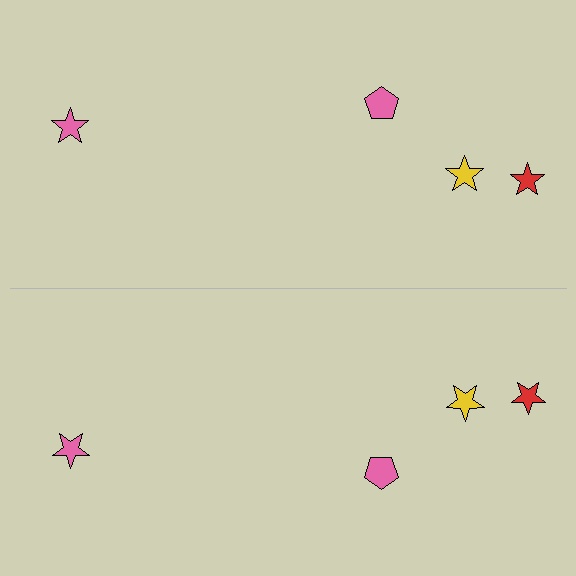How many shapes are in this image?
There are 8 shapes in this image.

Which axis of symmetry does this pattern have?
The pattern has a horizontal axis of symmetry running through the center of the image.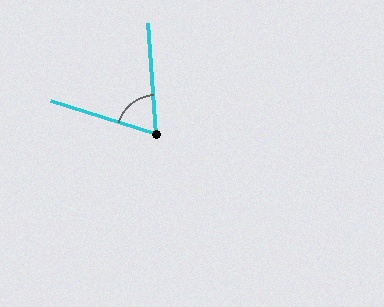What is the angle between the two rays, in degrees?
Approximately 69 degrees.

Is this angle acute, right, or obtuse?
It is acute.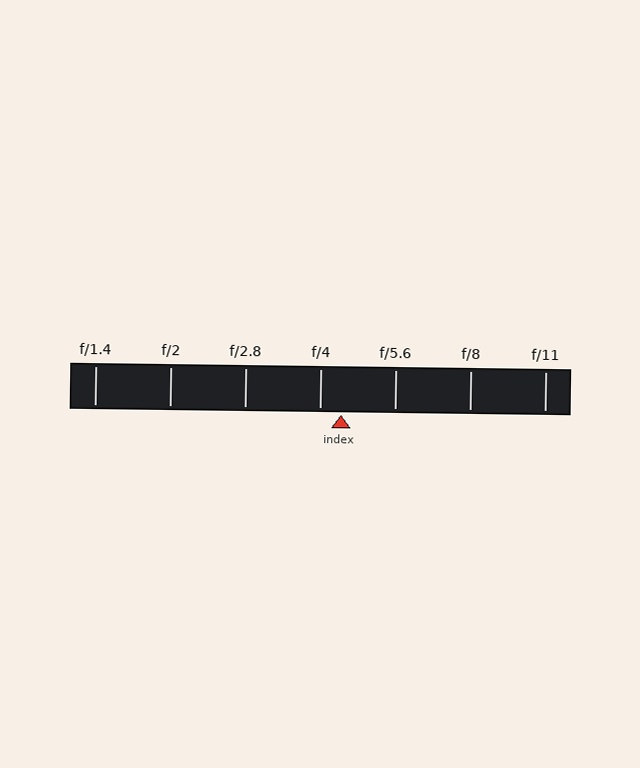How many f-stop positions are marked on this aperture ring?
There are 7 f-stop positions marked.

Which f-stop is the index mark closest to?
The index mark is closest to f/4.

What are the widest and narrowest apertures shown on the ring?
The widest aperture shown is f/1.4 and the narrowest is f/11.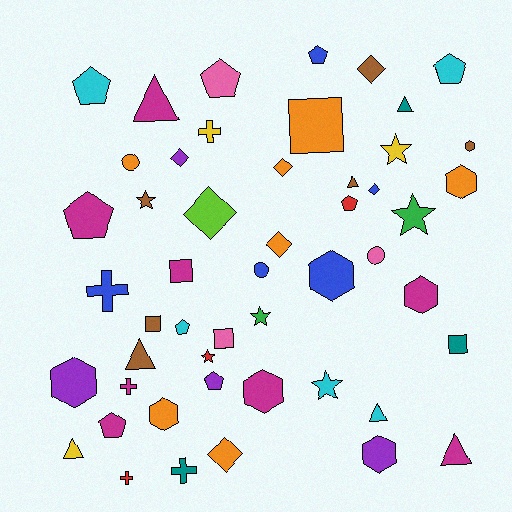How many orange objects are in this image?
There are 7 orange objects.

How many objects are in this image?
There are 50 objects.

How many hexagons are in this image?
There are 8 hexagons.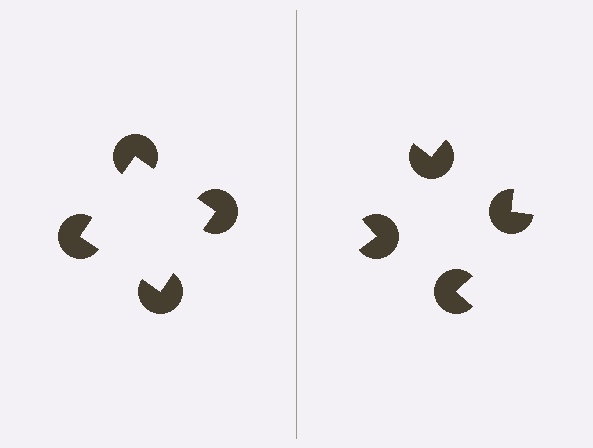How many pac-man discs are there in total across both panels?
8 — 4 on each side.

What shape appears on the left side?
An illusory square.